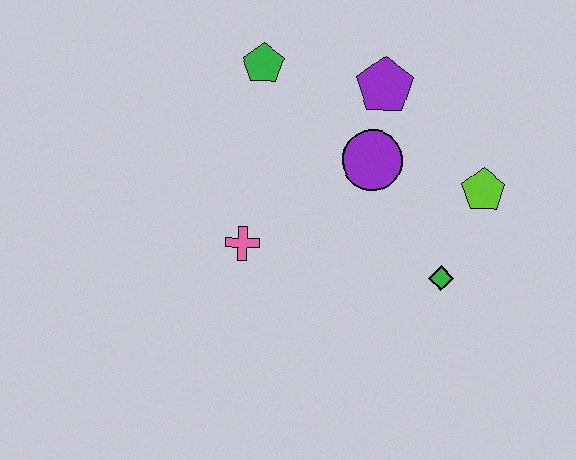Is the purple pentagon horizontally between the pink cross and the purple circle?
No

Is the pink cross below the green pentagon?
Yes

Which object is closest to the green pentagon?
The purple pentagon is closest to the green pentagon.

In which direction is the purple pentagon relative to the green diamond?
The purple pentagon is above the green diamond.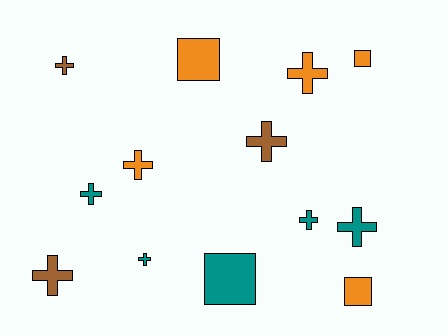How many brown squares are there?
There are no brown squares.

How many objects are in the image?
There are 13 objects.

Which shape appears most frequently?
Cross, with 9 objects.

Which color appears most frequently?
Teal, with 5 objects.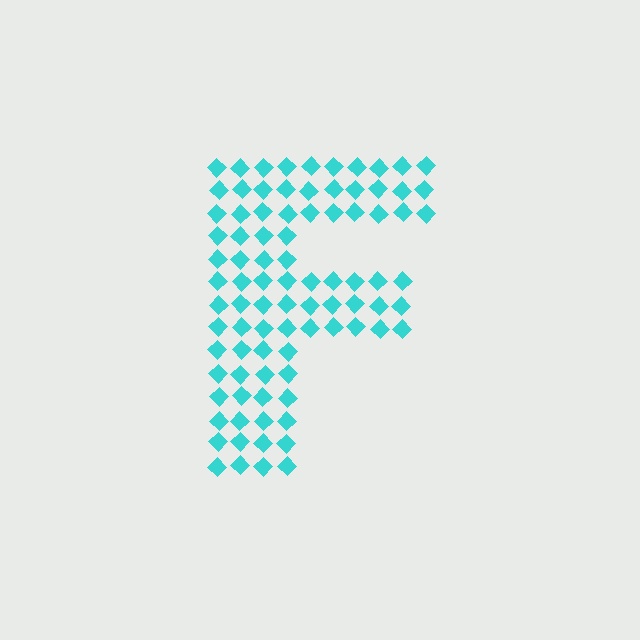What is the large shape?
The large shape is the letter F.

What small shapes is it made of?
It is made of small diamonds.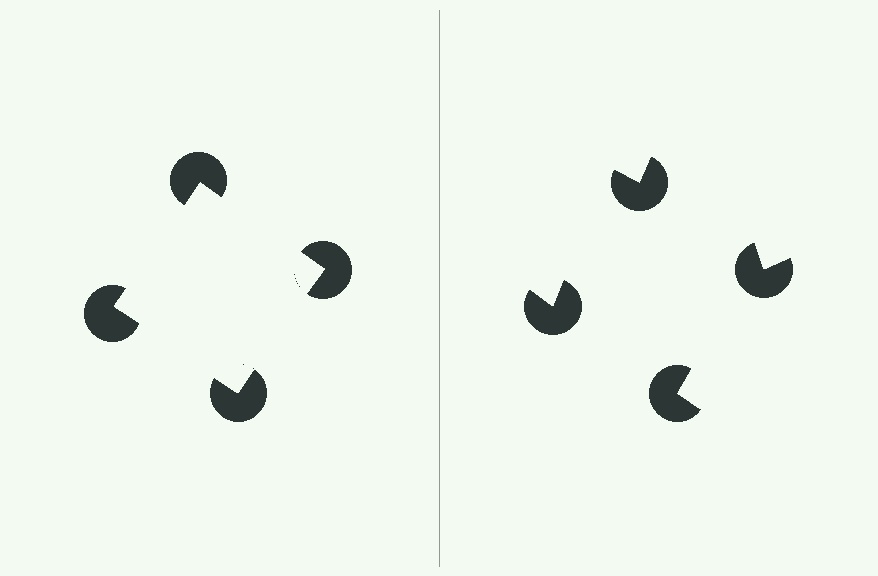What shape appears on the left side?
An illusory square.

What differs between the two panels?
The pac-man discs are positioned identically on both sides; only the wedge orientations differ. On the left they align to a square; on the right they are misaligned.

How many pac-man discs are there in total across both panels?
8 — 4 on each side.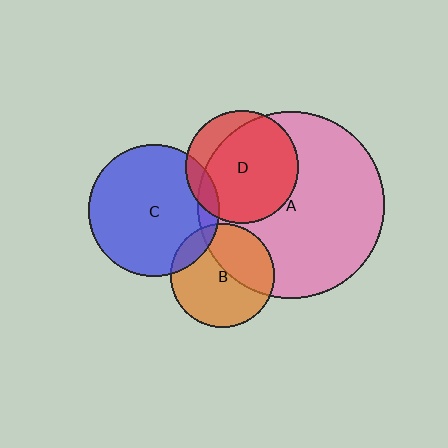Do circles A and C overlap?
Yes.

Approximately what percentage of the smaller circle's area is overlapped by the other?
Approximately 10%.